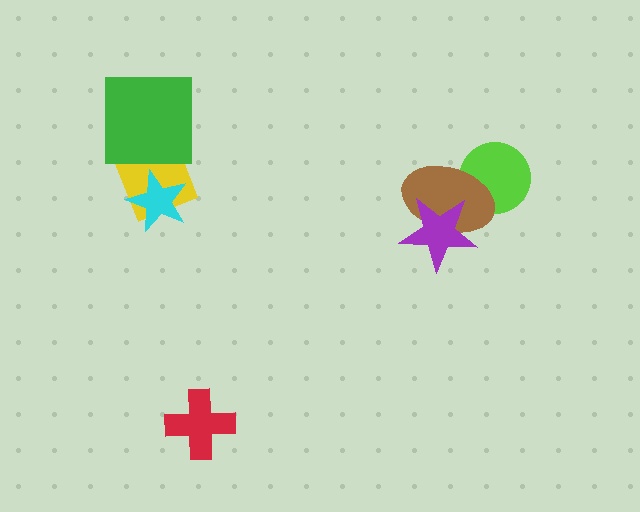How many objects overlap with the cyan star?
1 object overlaps with the cyan star.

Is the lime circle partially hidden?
Yes, it is partially covered by another shape.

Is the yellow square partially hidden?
Yes, it is partially covered by another shape.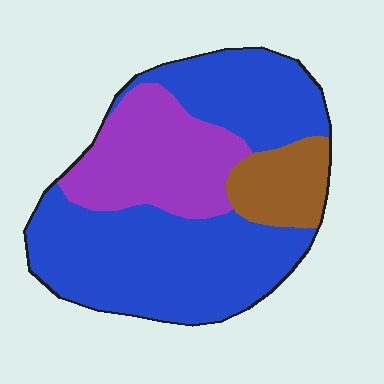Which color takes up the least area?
Brown, at roughly 10%.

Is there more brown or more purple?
Purple.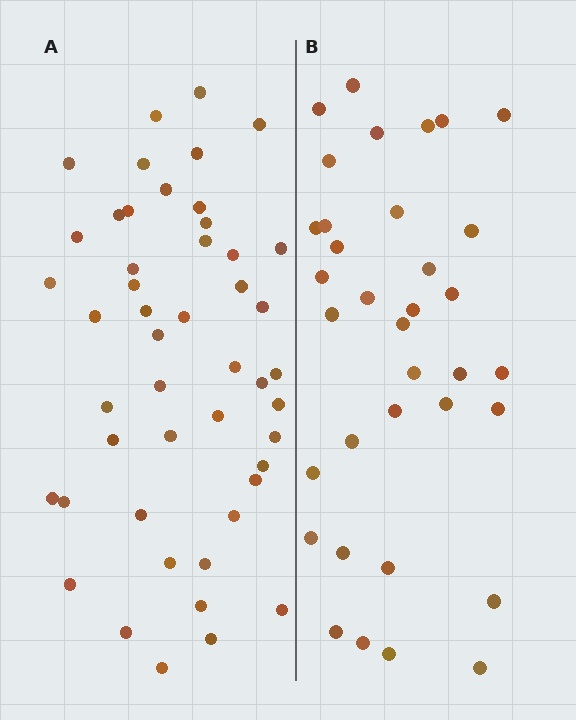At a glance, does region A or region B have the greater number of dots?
Region A (the left region) has more dots.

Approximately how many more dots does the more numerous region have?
Region A has approximately 15 more dots than region B.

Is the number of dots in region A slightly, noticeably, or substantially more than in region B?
Region A has noticeably more, but not dramatically so. The ratio is roughly 1.4 to 1.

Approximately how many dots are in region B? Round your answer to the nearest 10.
About 40 dots. (The exact count is 35, which rounds to 40.)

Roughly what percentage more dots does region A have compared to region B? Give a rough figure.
About 35% more.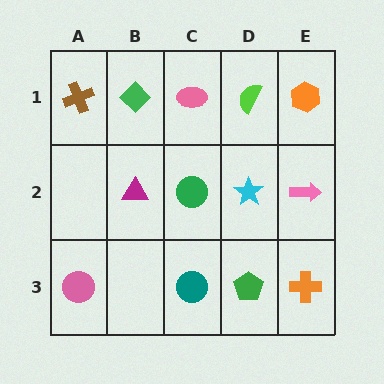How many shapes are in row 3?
4 shapes.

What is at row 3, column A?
A pink circle.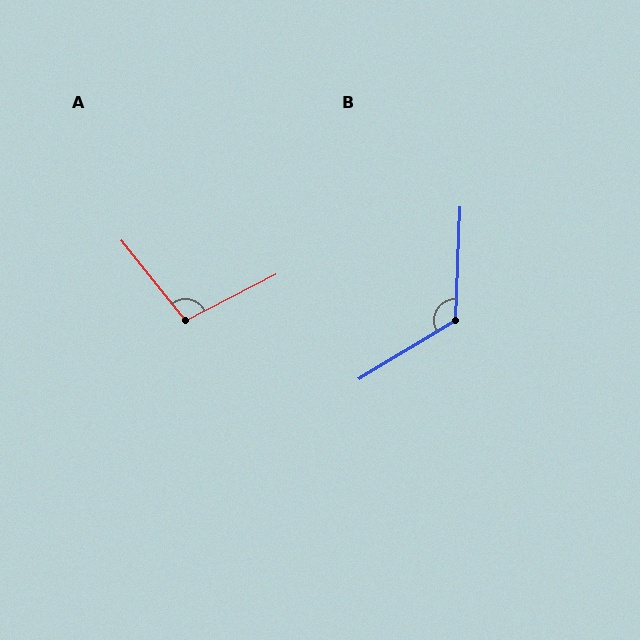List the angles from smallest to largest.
A (102°), B (123°).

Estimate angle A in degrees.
Approximately 102 degrees.